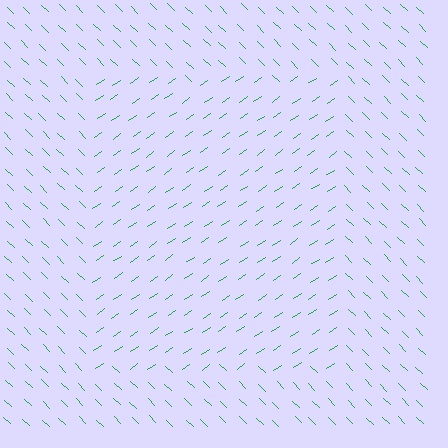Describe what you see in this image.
The image is filled with small green line segments. A rectangle region in the image has lines oriented differently from the surrounding lines, creating a visible texture boundary.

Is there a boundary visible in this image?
Yes, there is a texture boundary formed by a change in line orientation.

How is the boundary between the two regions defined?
The boundary is defined purely by a change in line orientation (approximately 78 degrees difference). All lines are the same color and thickness.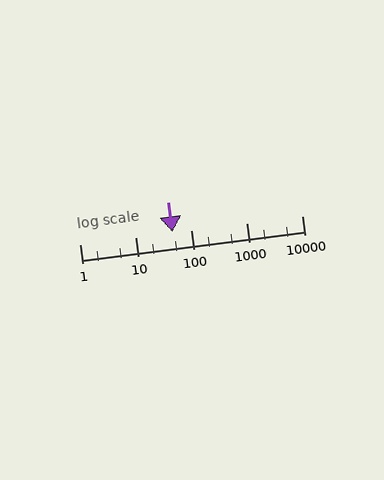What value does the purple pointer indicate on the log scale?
The pointer indicates approximately 46.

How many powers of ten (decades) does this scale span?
The scale spans 4 decades, from 1 to 10000.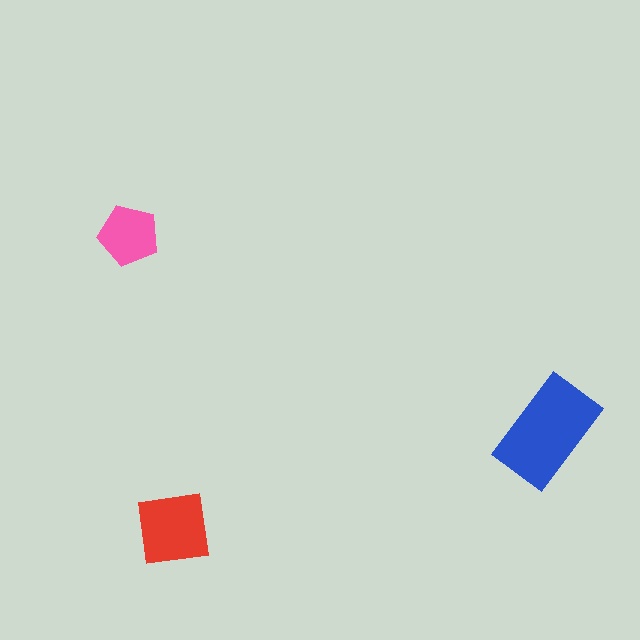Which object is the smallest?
The pink pentagon.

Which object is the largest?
The blue rectangle.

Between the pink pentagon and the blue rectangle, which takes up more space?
The blue rectangle.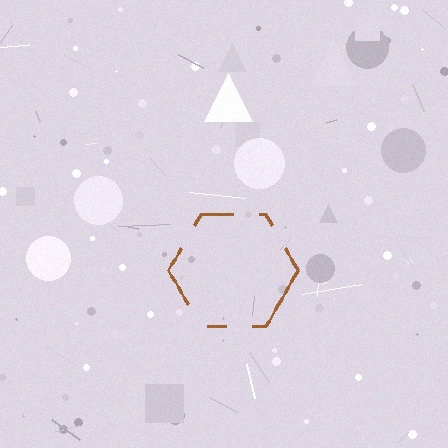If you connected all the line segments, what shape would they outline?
They would outline a hexagon.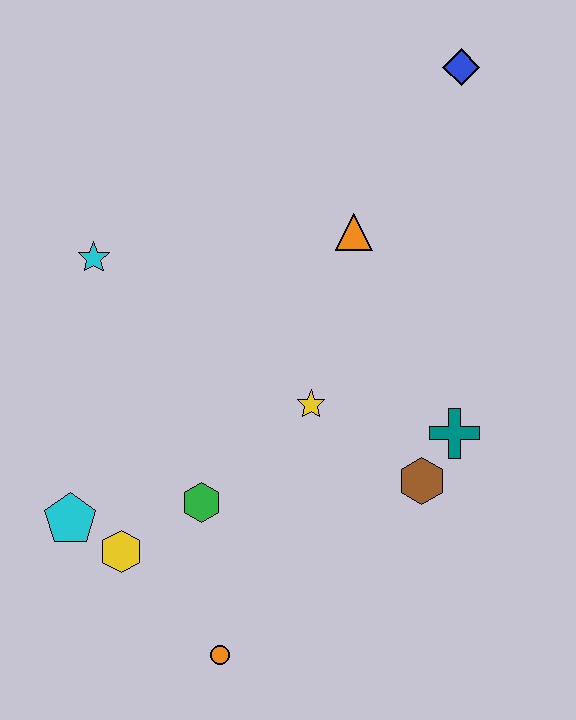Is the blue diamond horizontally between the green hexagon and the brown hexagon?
No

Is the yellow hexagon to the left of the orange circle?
Yes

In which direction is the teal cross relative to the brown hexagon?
The teal cross is above the brown hexagon.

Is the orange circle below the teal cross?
Yes